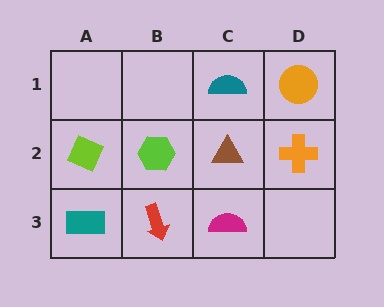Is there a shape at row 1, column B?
No, that cell is empty.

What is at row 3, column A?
A teal rectangle.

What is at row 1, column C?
A teal semicircle.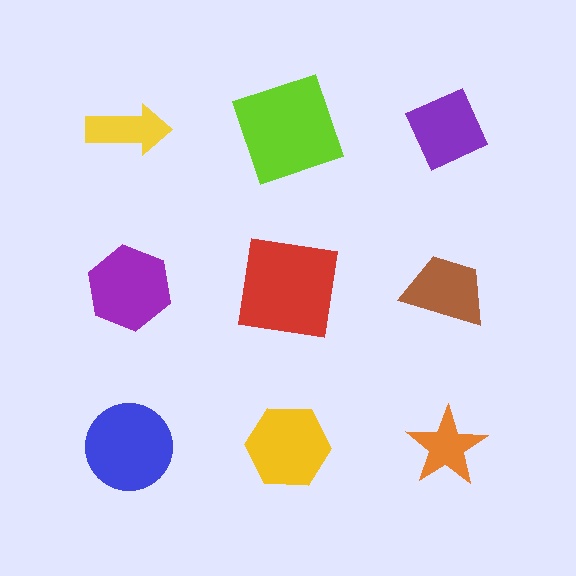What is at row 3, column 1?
A blue circle.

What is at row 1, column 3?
A purple diamond.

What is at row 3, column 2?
A yellow hexagon.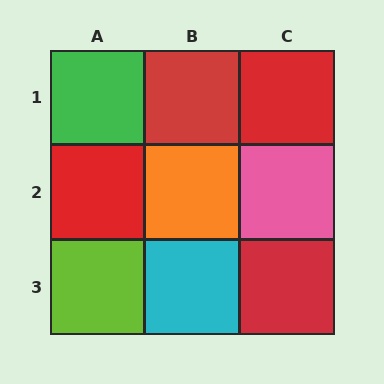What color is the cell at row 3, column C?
Red.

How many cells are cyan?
1 cell is cyan.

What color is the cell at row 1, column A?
Green.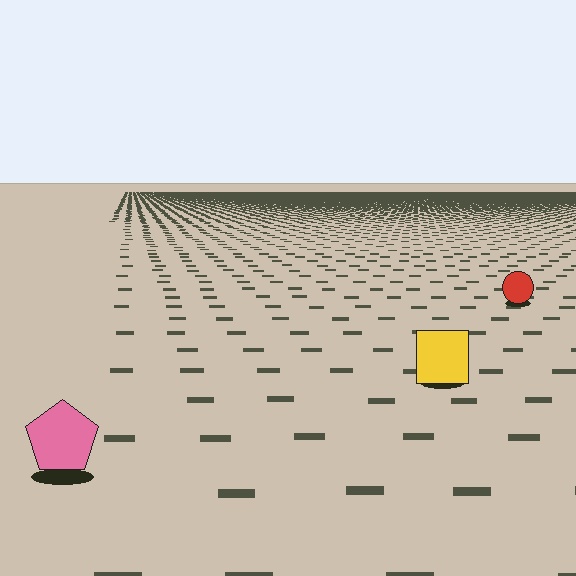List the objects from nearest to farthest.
From nearest to farthest: the pink pentagon, the yellow square, the red circle.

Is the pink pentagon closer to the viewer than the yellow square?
Yes. The pink pentagon is closer — you can tell from the texture gradient: the ground texture is coarser near it.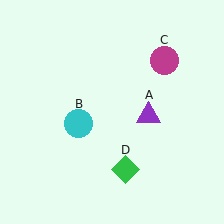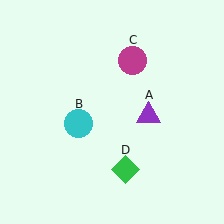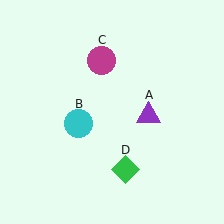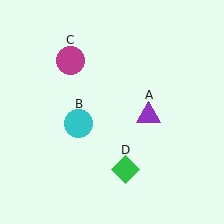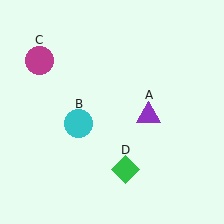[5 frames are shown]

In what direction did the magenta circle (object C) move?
The magenta circle (object C) moved left.